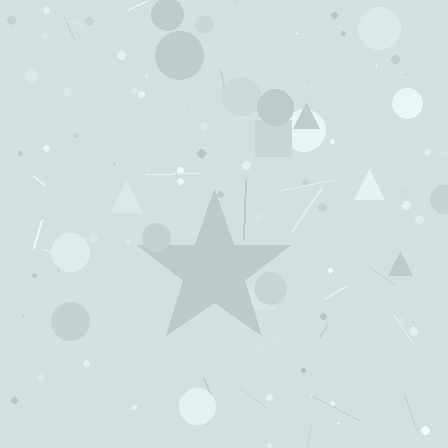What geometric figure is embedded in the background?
A star is embedded in the background.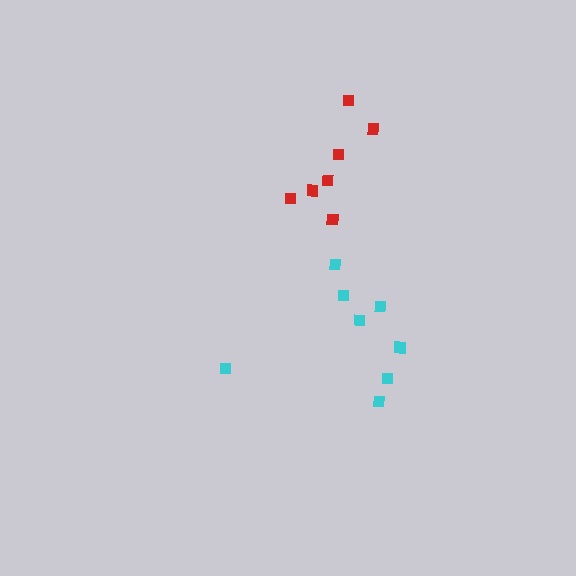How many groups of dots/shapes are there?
There are 2 groups.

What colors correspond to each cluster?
The clusters are colored: red, cyan.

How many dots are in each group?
Group 1: 7 dots, Group 2: 8 dots (15 total).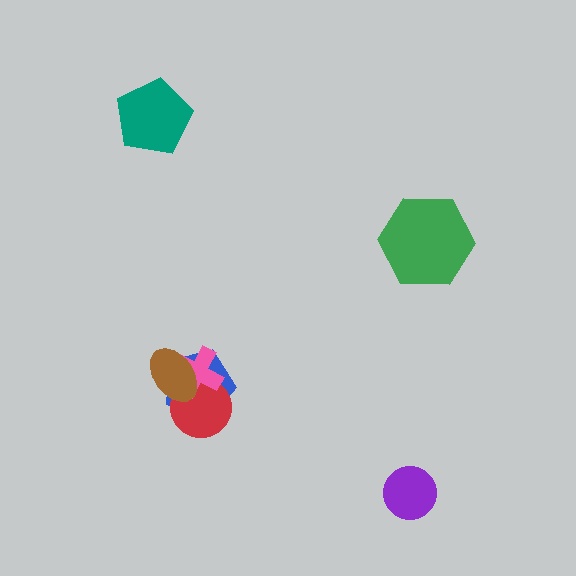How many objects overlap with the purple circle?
0 objects overlap with the purple circle.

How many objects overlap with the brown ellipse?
3 objects overlap with the brown ellipse.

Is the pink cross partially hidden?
Yes, it is partially covered by another shape.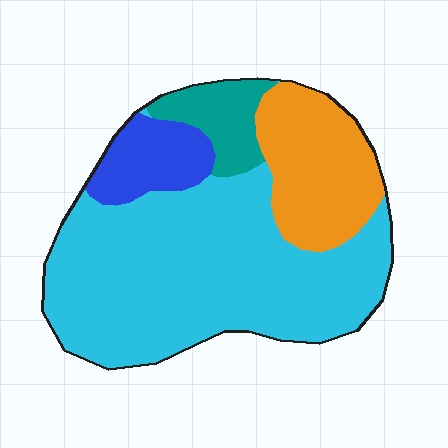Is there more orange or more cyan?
Cyan.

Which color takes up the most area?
Cyan, at roughly 60%.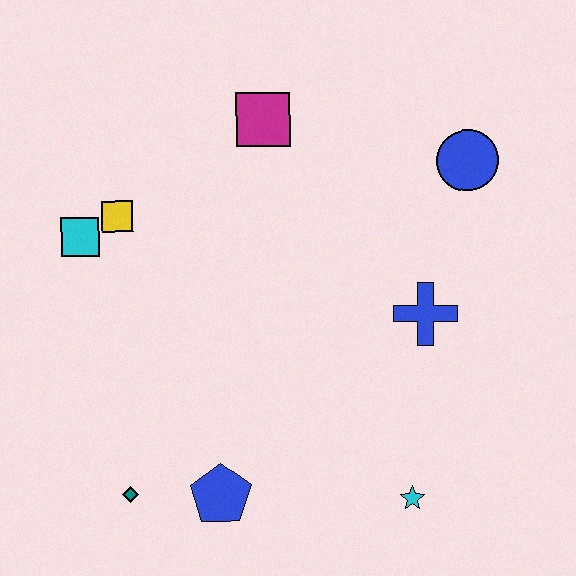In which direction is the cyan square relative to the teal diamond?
The cyan square is above the teal diamond.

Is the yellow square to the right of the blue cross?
No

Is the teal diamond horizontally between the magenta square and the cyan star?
No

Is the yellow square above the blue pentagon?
Yes